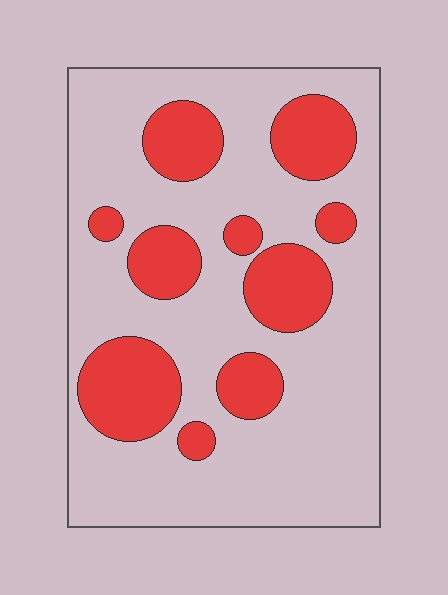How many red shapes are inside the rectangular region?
10.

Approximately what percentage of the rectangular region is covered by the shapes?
Approximately 25%.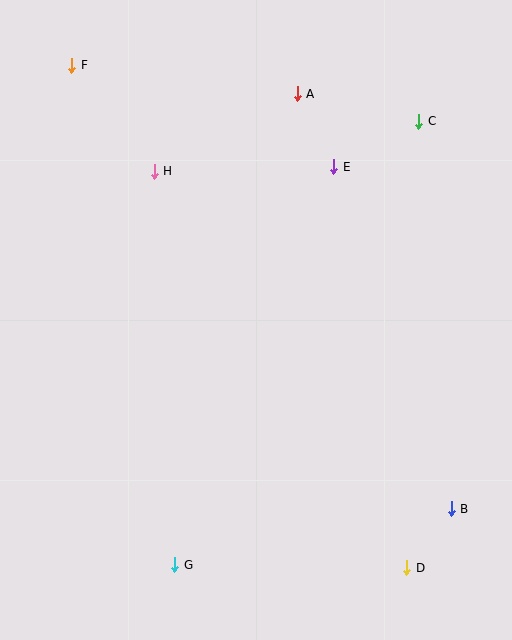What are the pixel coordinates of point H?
Point H is at (154, 171).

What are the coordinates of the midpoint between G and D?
The midpoint between G and D is at (291, 566).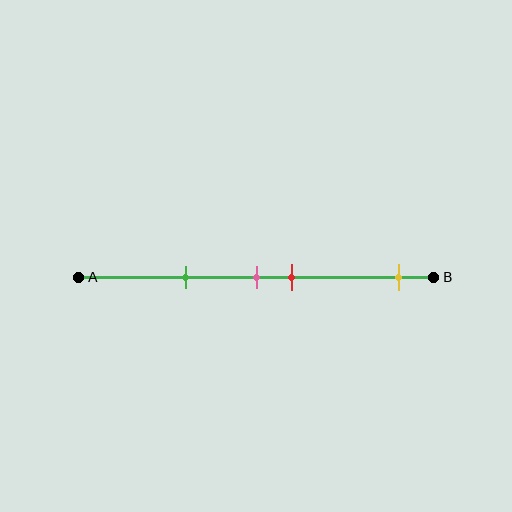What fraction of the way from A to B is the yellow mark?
The yellow mark is approximately 90% (0.9) of the way from A to B.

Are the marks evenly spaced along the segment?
No, the marks are not evenly spaced.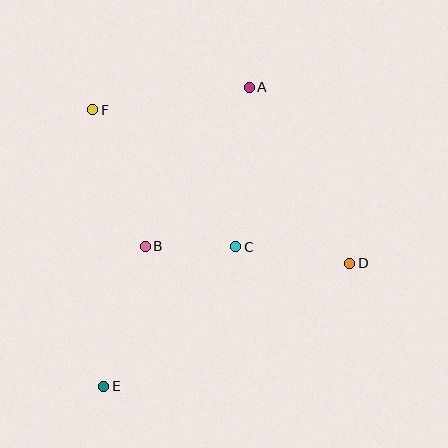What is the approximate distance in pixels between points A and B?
The distance between A and B is approximately 190 pixels.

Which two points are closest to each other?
Points B and C are closest to each other.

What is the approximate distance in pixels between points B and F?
The distance between B and F is approximately 146 pixels.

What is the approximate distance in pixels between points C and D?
The distance between C and D is approximately 115 pixels.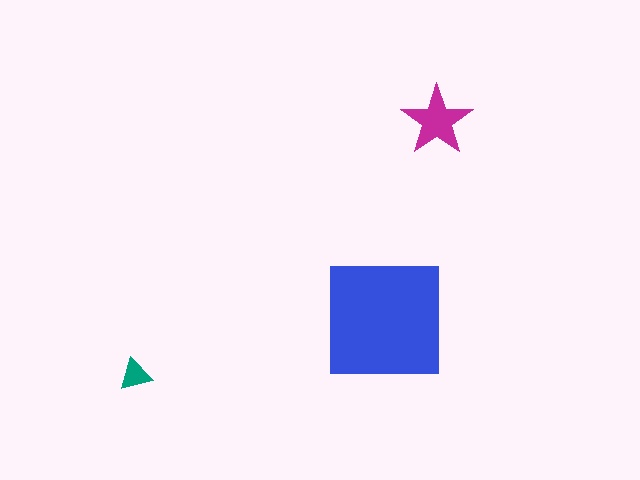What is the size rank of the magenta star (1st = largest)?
2nd.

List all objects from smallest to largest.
The teal triangle, the magenta star, the blue square.